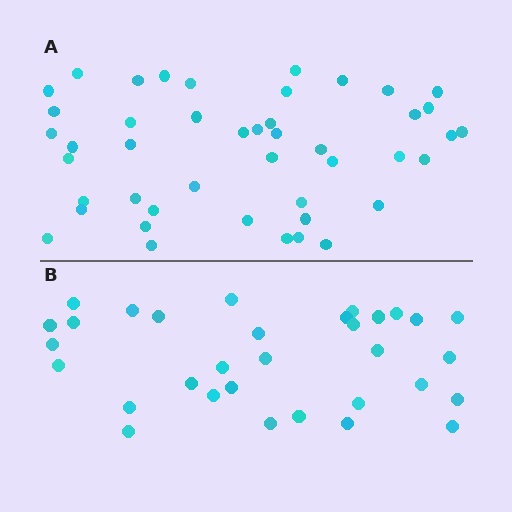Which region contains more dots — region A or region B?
Region A (the top region) has more dots.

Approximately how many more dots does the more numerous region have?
Region A has approximately 15 more dots than region B.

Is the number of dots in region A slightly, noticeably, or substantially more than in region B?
Region A has noticeably more, but not dramatically so. The ratio is roughly 1.4 to 1.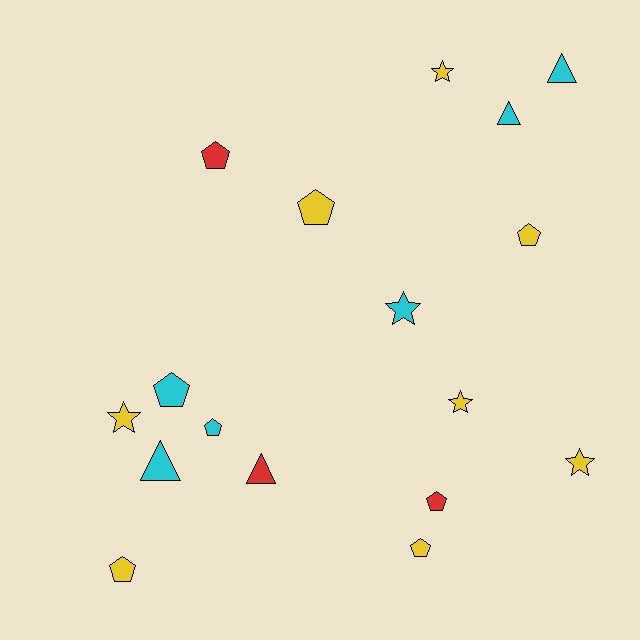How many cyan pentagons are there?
There are 2 cyan pentagons.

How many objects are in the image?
There are 17 objects.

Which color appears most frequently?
Yellow, with 8 objects.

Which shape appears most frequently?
Pentagon, with 8 objects.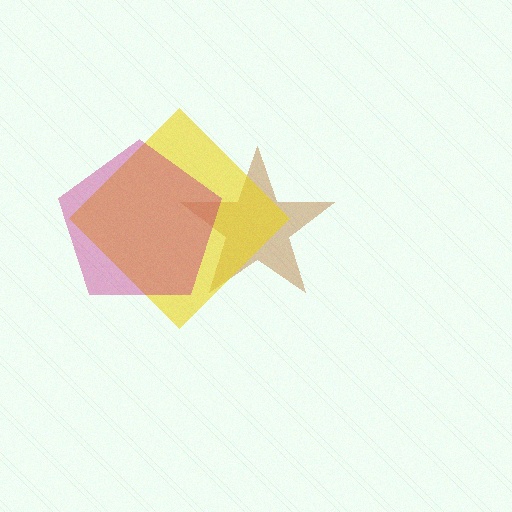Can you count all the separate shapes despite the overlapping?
Yes, there are 3 separate shapes.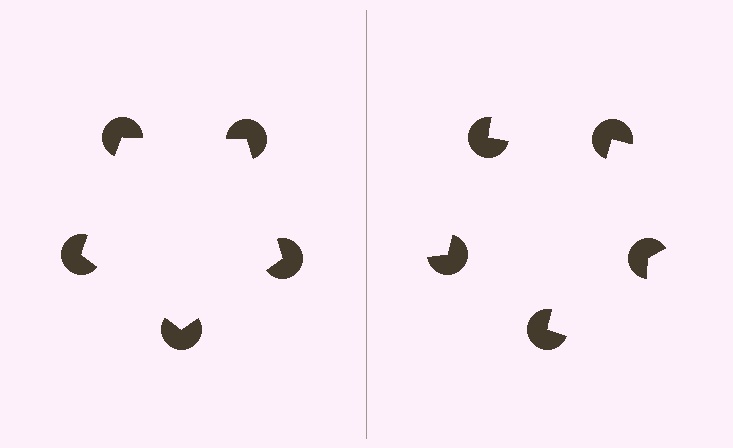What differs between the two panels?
The pac-man discs are positioned identically on both sides; only the wedge orientations differ. On the left they align to a pentagon; on the right they are misaligned.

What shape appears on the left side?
An illusory pentagon.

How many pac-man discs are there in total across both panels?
10 — 5 on each side.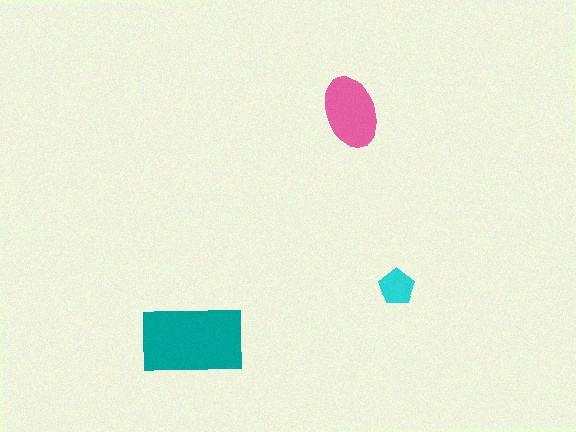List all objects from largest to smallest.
The teal rectangle, the pink ellipse, the cyan pentagon.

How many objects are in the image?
There are 3 objects in the image.